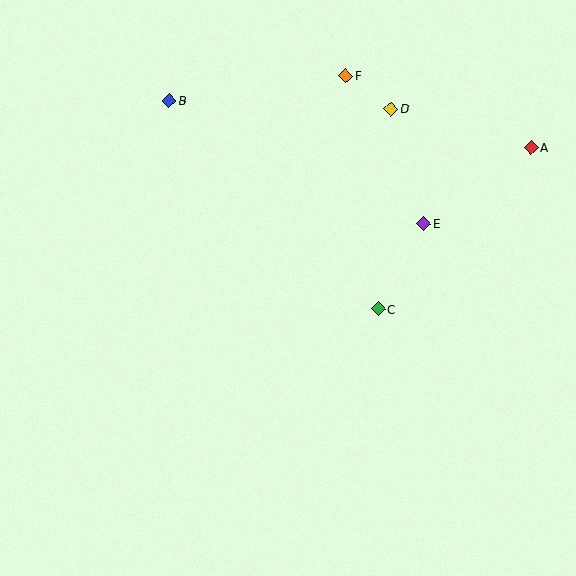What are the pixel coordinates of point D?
Point D is at (391, 109).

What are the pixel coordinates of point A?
Point A is at (531, 147).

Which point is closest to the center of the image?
Point C at (378, 309) is closest to the center.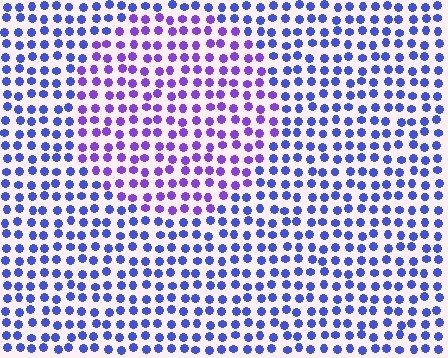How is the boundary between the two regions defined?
The boundary is defined purely by a slight shift in hue (about 36 degrees). Spacing, size, and orientation are identical on both sides.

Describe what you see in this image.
The image is filled with small blue elements in a uniform arrangement. A circle-shaped region is visible where the elements are tinted to a slightly different hue, forming a subtle color boundary.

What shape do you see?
I see a circle.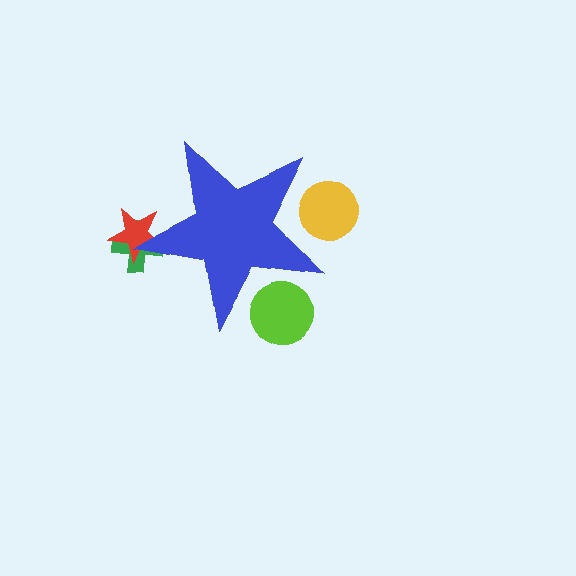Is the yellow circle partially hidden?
Yes, the yellow circle is partially hidden behind the blue star.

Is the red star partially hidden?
Yes, the red star is partially hidden behind the blue star.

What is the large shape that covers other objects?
A blue star.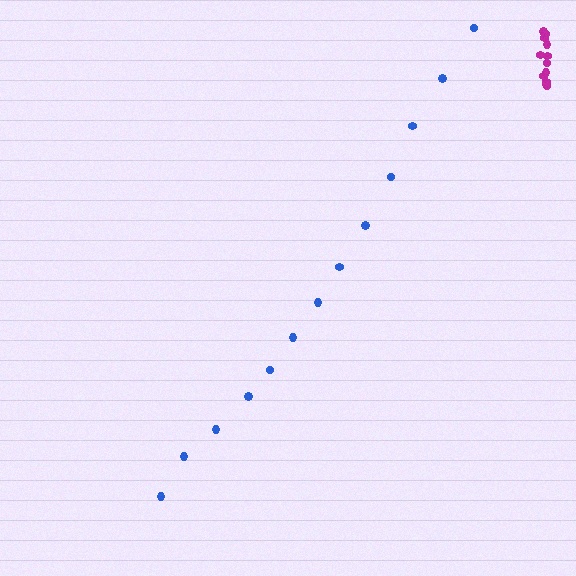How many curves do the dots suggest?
There are 2 distinct paths.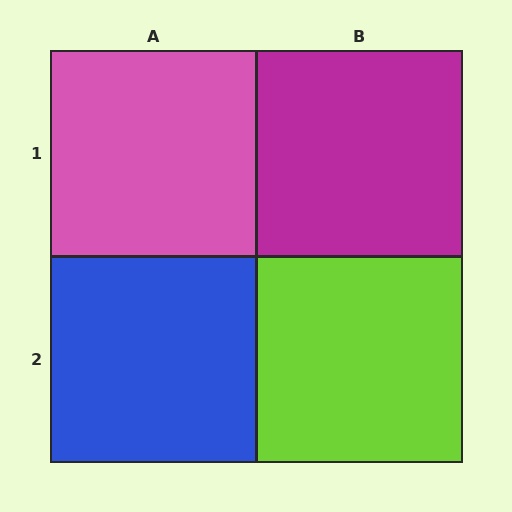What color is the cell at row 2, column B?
Lime.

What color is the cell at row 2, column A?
Blue.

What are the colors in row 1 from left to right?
Pink, magenta.